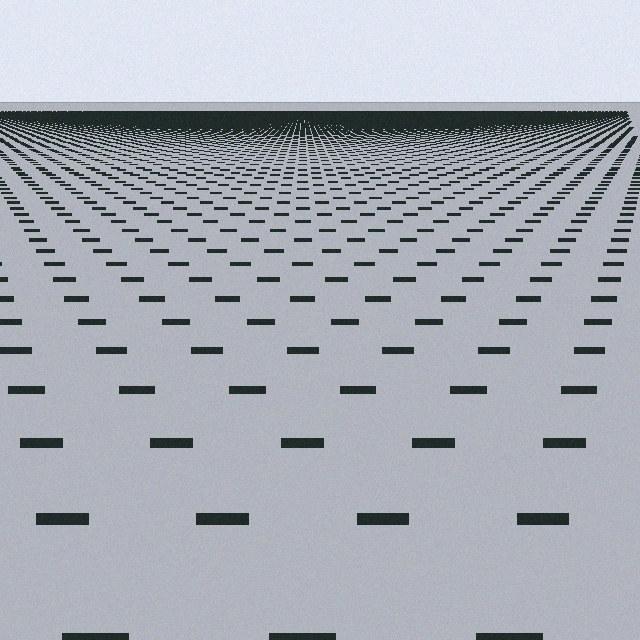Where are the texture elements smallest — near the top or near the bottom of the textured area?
Near the top.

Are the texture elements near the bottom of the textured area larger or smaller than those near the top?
Larger. Near the bottom, elements are closer to the viewer and appear at a bigger on-screen size.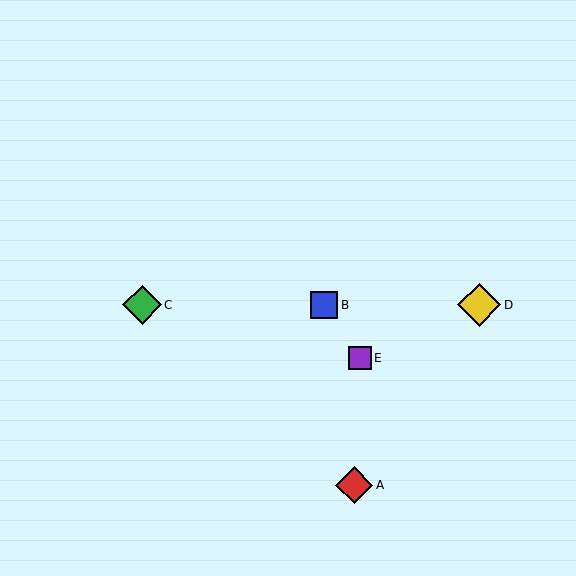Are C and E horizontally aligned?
No, C is at y≈305 and E is at y≈358.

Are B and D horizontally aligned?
Yes, both are at y≈305.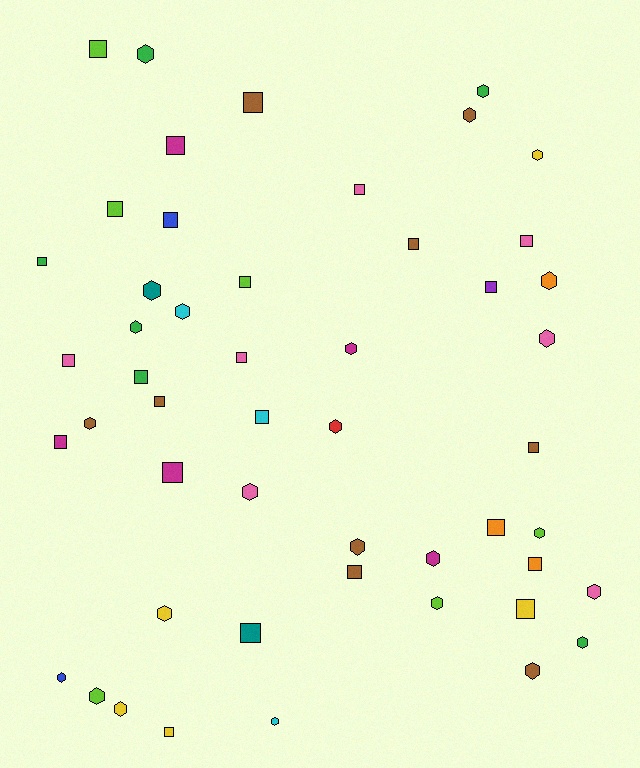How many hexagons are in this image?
There are 25 hexagons.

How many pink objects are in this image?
There are 7 pink objects.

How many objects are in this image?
There are 50 objects.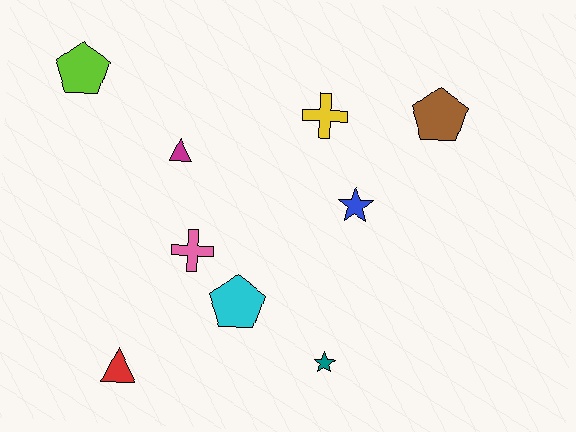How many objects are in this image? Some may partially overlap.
There are 9 objects.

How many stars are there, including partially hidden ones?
There are 2 stars.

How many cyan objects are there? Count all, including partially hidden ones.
There is 1 cyan object.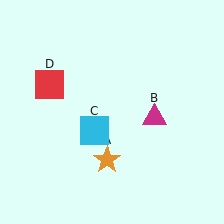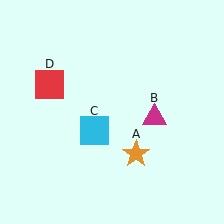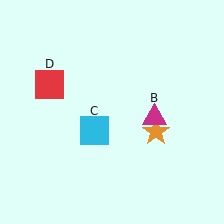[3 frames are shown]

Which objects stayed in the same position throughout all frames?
Magenta triangle (object B) and cyan square (object C) and red square (object D) remained stationary.